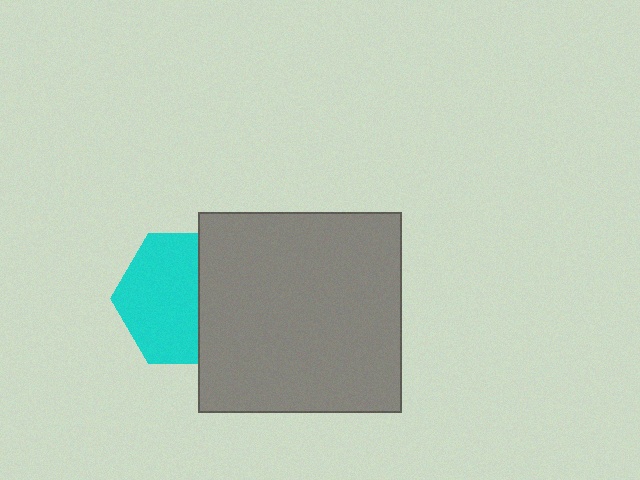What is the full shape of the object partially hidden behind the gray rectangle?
The partially hidden object is a cyan hexagon.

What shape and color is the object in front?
The object in front is a gray rectangle.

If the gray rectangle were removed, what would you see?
You would see the complete cyan hexagon.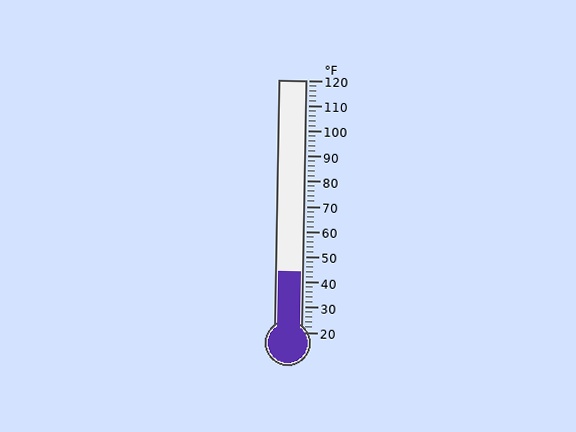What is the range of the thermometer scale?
The thermometer scale ranges from 20°F to 120°F.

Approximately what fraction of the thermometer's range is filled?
The thermometer is filled to approximately 25% of its range.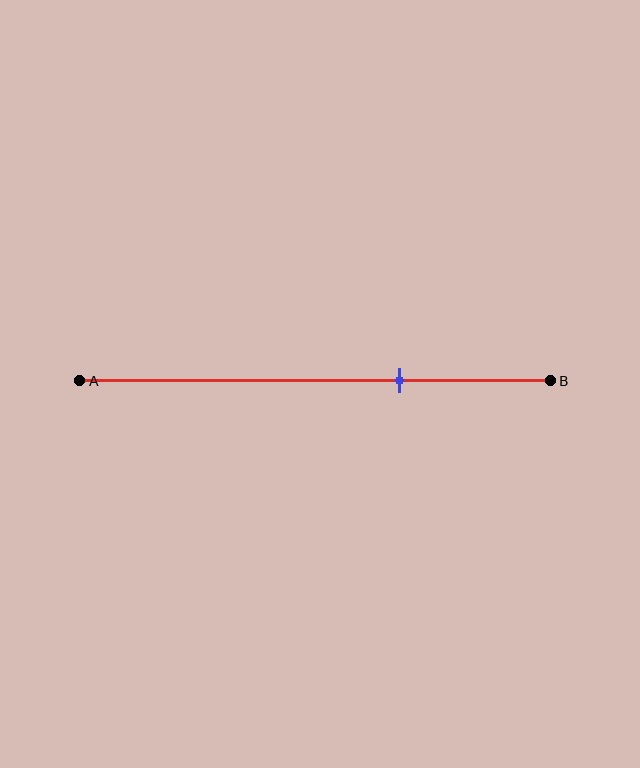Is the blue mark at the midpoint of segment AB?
No, the mark is at about 70% from A, not at the 50% midpoint.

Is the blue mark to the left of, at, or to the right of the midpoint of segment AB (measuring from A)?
The blue mark is to the right of the midpoint of segment AB.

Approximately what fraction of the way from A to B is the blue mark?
The blue mark is approximately 70% of the way from A to B.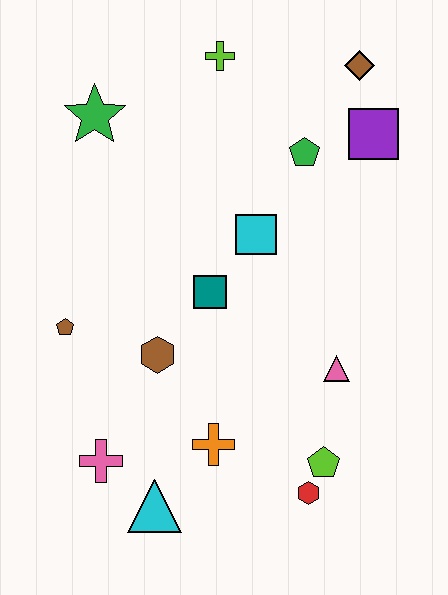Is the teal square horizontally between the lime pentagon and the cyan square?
No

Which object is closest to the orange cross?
The cyan triangle is closest to the orange cross.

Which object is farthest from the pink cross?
The brown diamond is farthest from the pink cross.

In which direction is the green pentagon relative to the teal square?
The green pentagon is above the teal square.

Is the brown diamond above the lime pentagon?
Yes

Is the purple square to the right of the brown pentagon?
Yes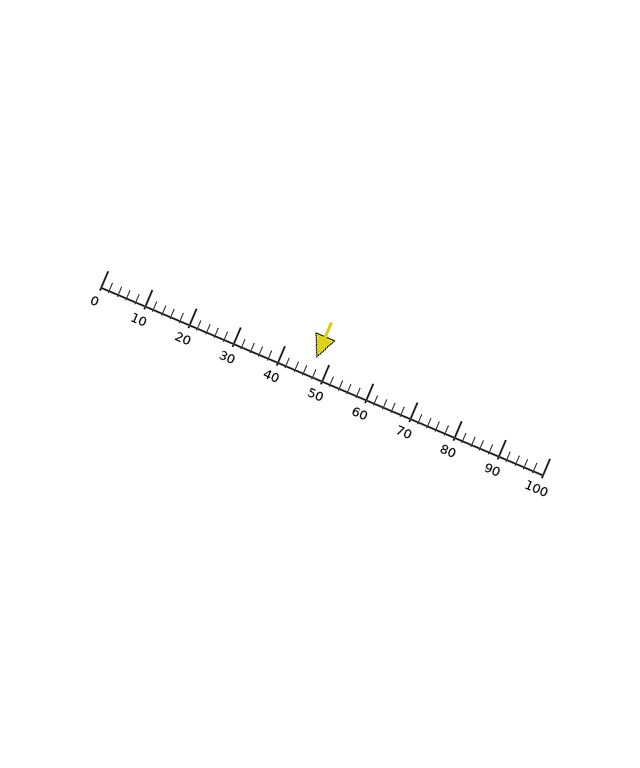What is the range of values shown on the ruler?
The ruler shows values from 0 to 100.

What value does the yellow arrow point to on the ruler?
The yellow arrow points to approximately 47.